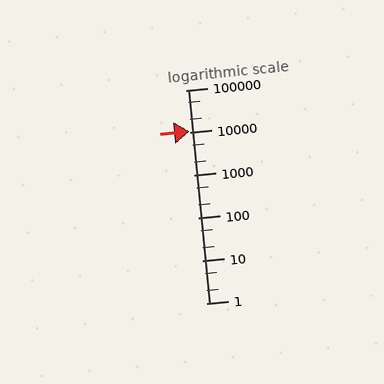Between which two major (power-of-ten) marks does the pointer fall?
The pointer is between 10000 and 100000.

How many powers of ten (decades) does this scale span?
The scale spans 5 decades, from 1 to 100000.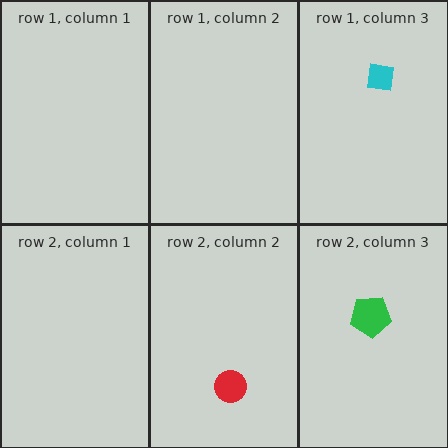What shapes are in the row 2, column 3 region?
The green pentagon.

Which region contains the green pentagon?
The row 2, column 3 region.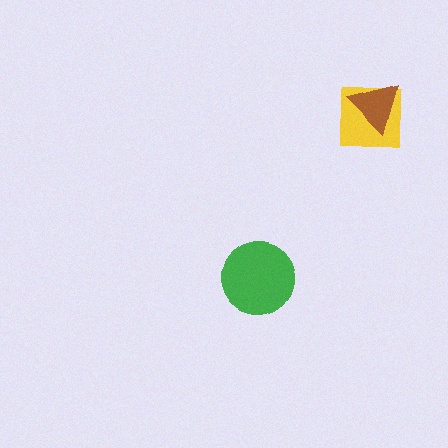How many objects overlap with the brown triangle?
1 object overlaps with the brown triangle.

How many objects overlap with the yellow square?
1 object overlaps with the yellow square.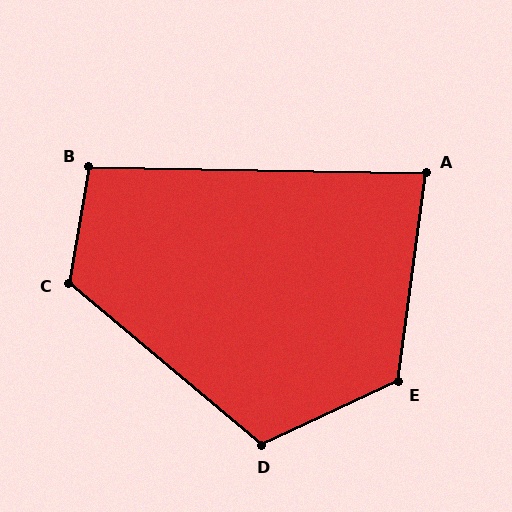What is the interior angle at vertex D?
Approximately 115 degrees (obtuse).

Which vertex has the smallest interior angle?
A, at approximately 83 degrees.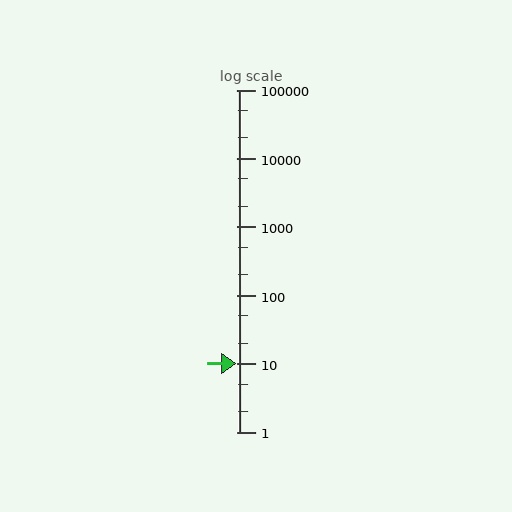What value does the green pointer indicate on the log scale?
The pointer indicates approximately 10.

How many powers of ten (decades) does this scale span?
The scale spans 5 decades, from 1 to 100000.